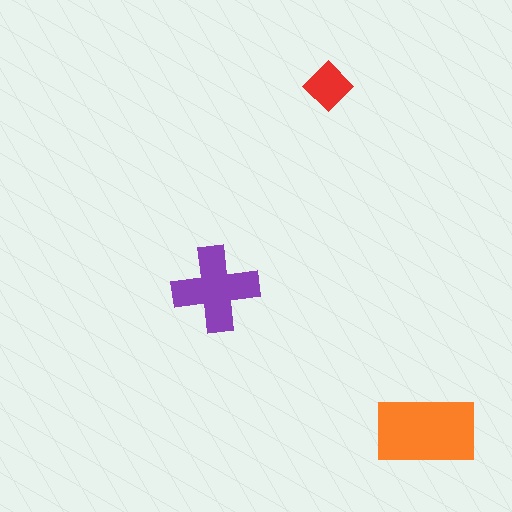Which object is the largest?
The orange rectangle.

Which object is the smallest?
The red diamond.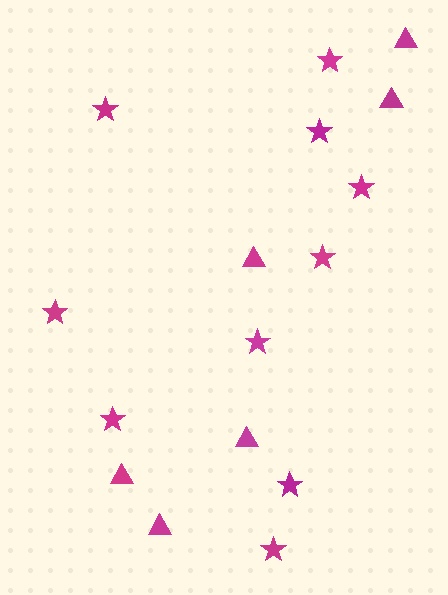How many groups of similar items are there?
There are 2 groups: one group of triangles (6) and one group of stars (10).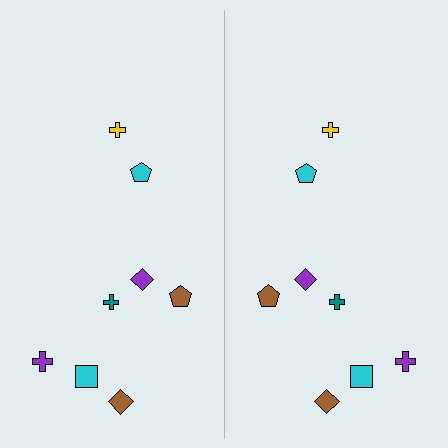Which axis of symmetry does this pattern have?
The pattern has a vertical axis of symmetry running through the center of the image.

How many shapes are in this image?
There are 16 shapes in this image.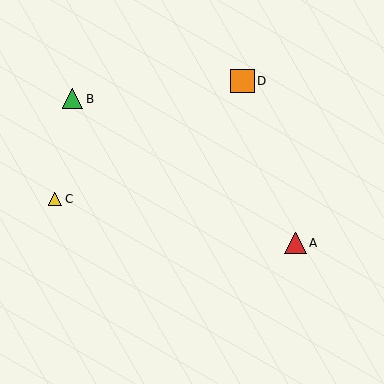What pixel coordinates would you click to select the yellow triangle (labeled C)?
Click at (55, 199) to select the yellow triangle C.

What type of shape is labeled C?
Shape C is a yellow triangle.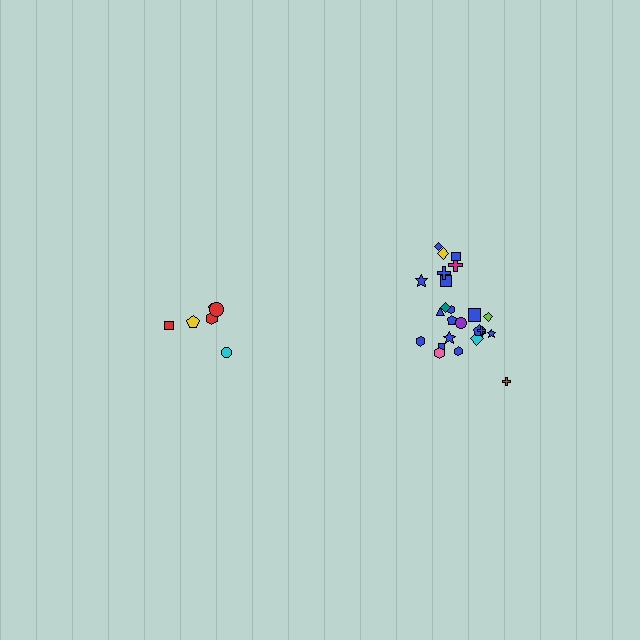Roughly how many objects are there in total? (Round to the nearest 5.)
Roughly 30 objects in total.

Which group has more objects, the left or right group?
The right group.